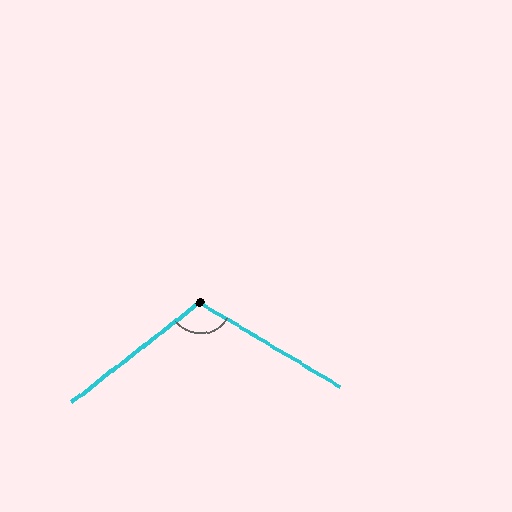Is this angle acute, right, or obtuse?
It is obtuse.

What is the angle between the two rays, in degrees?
Approximately 111 degrees.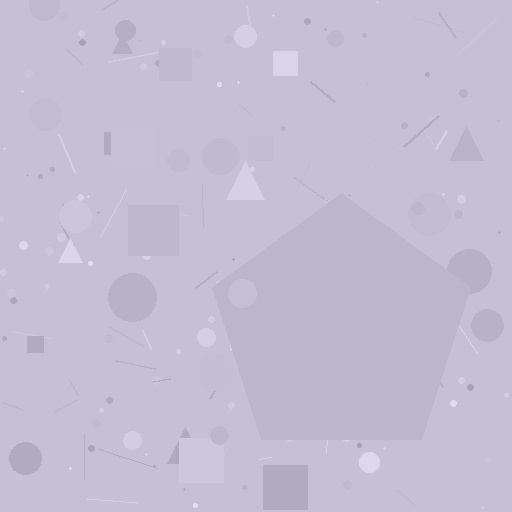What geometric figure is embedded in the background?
A pentagon is embedded in the background.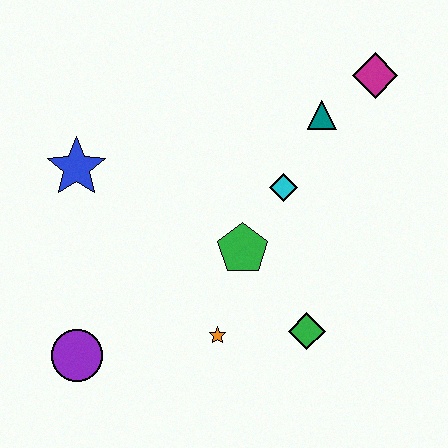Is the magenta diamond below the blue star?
No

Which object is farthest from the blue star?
The magenta diamond is farthest from the blue star.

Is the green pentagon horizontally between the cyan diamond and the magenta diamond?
No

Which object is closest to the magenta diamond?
The teal triangle is closest to the magenta diamond.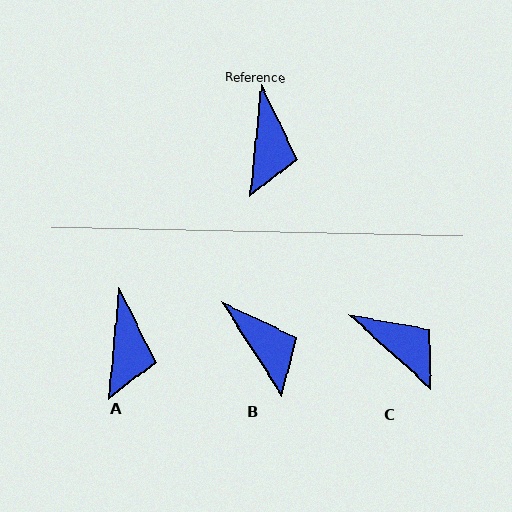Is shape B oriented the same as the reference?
No, it is off by about 38 degrees.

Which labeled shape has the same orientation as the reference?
A.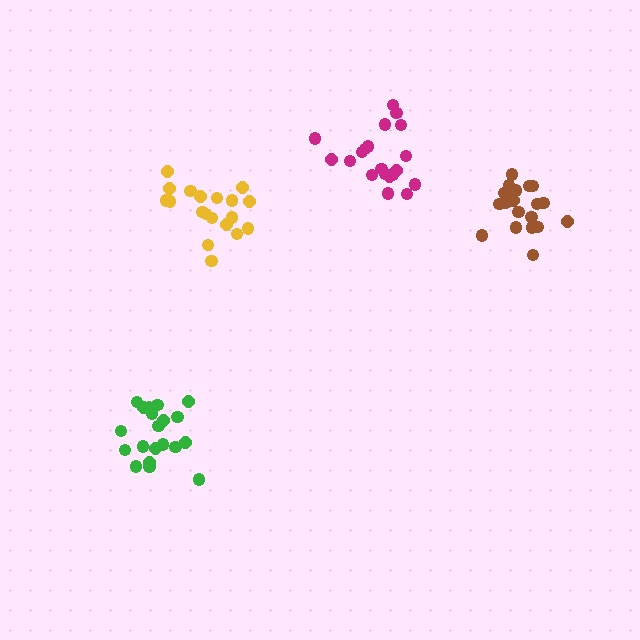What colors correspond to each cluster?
The clusters are colored: yellow, green, magenta, brown.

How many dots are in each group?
Group 1: 19 dots, Group 2: 20 dots, Group 3: 20 dots, Group 4: 19 dots (78 total).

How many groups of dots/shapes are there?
There are 4 groups.